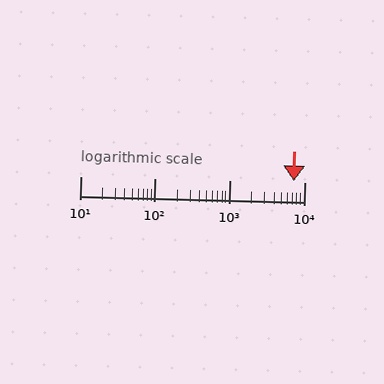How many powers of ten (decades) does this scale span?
The scale spans 3 decades, from 10 to 10000.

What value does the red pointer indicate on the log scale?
The pointer indicates approximately 7200.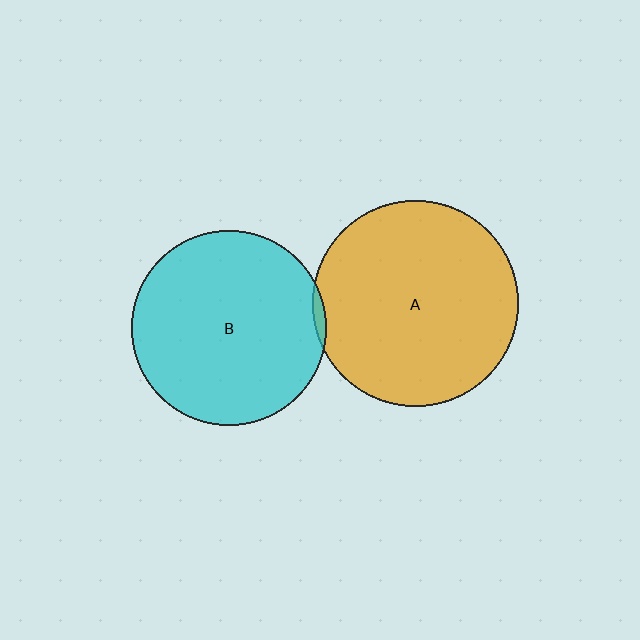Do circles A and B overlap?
Yes.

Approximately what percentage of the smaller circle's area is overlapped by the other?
Approximately 5%.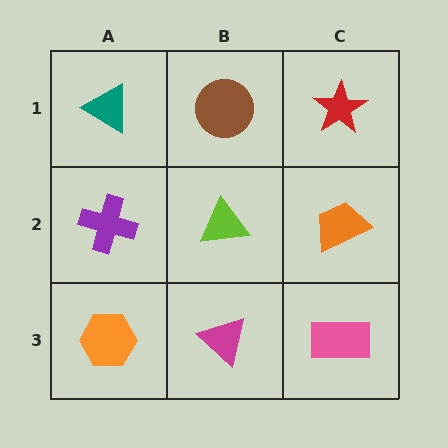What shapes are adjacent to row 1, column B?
A lime triangle (row 2, column B), a teal triangle (row 1, column A), a red star (row 1, column C).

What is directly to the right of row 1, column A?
A brown circle.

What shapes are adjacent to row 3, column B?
A lime triangle (row 2, column B), an orange hexagon (row 3, column A), a pink rectangle (row 3, column C).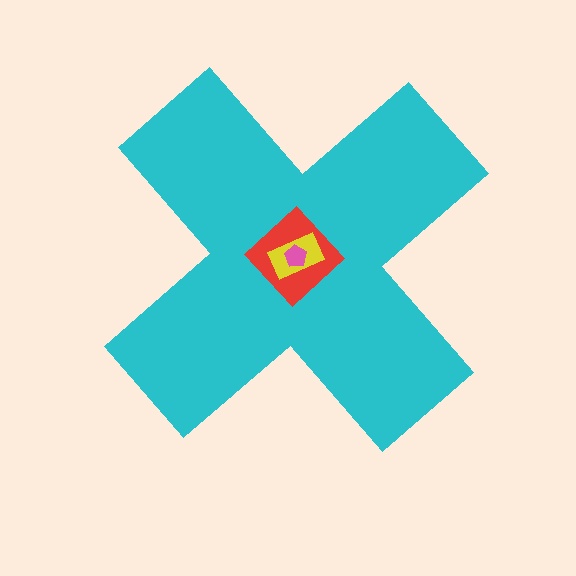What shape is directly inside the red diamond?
The yellow rectangle.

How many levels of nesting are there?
4.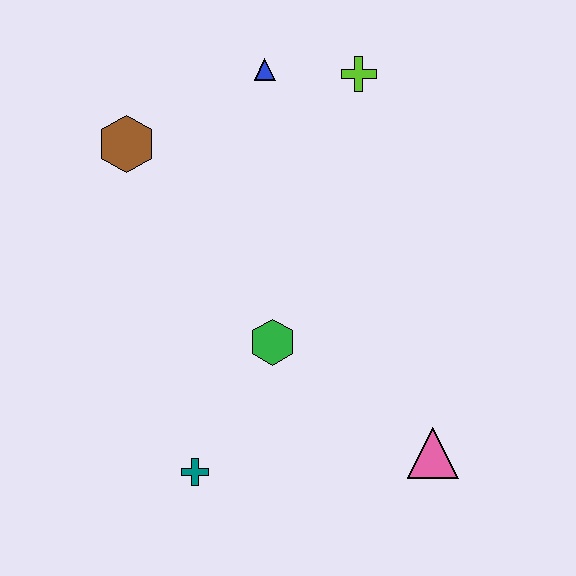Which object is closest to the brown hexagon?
The blue triangle is closest to the brown hexagon.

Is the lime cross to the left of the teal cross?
No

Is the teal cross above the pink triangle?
No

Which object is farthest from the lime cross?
The teal cross is farthest from the lime cross.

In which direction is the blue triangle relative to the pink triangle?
The blue triangle is above the pink triangle.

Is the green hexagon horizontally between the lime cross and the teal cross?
Yes